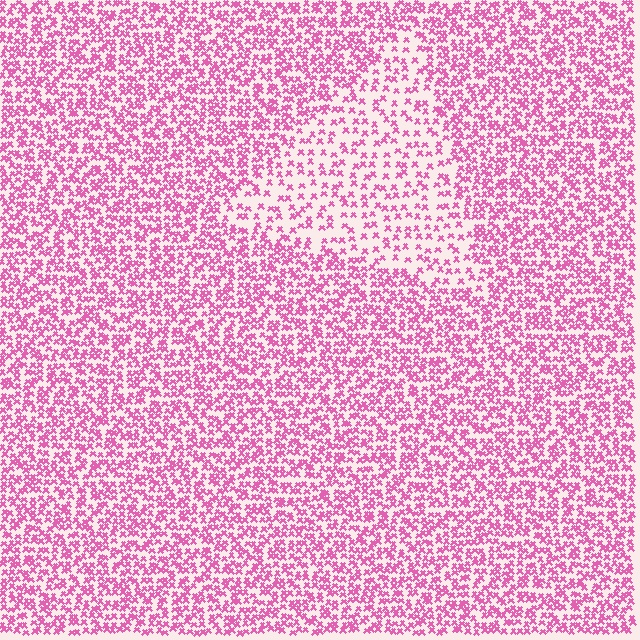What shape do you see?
I see a triangle.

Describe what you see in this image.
The image contains small pink elements arranged at two different densities. A triangle-shaped region is visible where the elements are less densely packed than the surrounding area.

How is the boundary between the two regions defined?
The boundary is defined by a change in element density (approximately 2.0x ratio). All elements are the same color, size, and shape.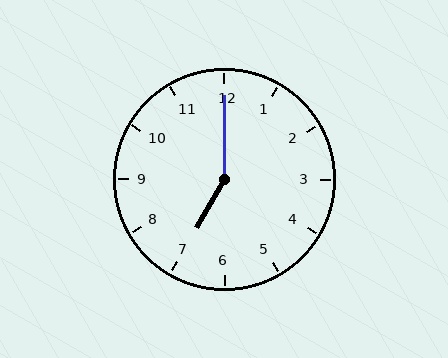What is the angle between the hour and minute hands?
Approximately 150 degrees.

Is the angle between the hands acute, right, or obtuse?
It is obtuse.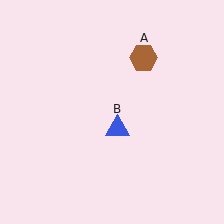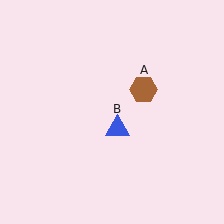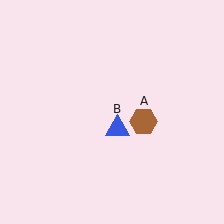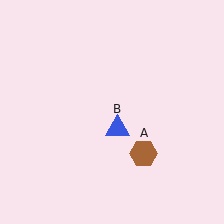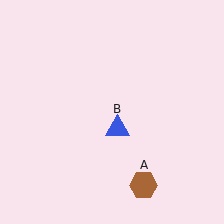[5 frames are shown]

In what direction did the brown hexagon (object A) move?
The brown hexagon (object A) moved down.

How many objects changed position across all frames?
1 object changed position: brown hexagon (object A).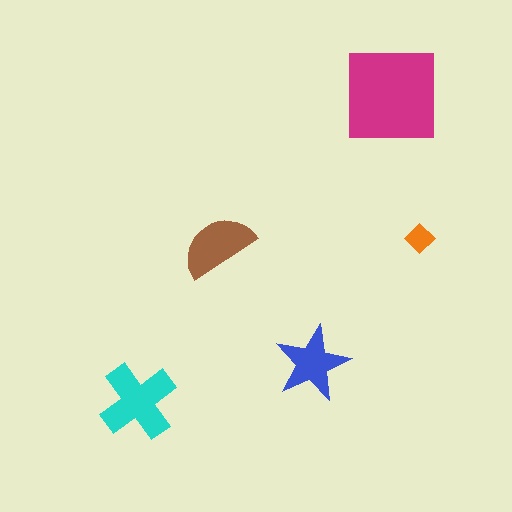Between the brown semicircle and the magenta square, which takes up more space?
The magenta square.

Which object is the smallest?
The orange diamond.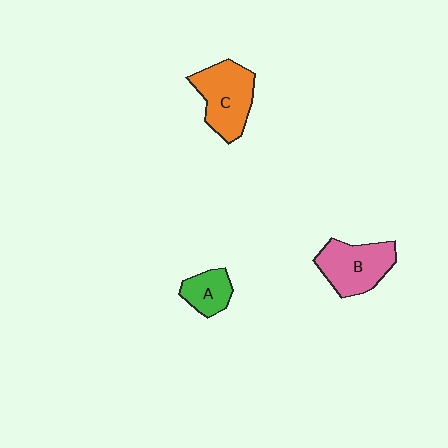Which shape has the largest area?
Shape C (orange).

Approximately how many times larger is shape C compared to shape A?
Approximately 1.9 times.